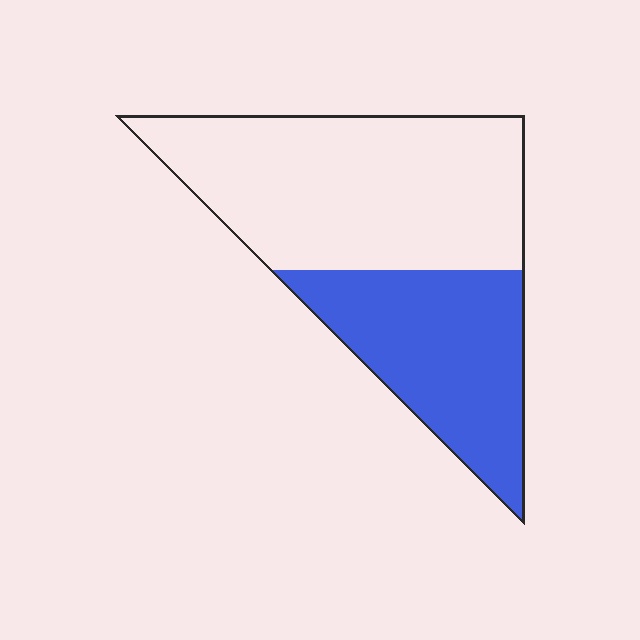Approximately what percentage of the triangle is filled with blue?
Approximately 40%.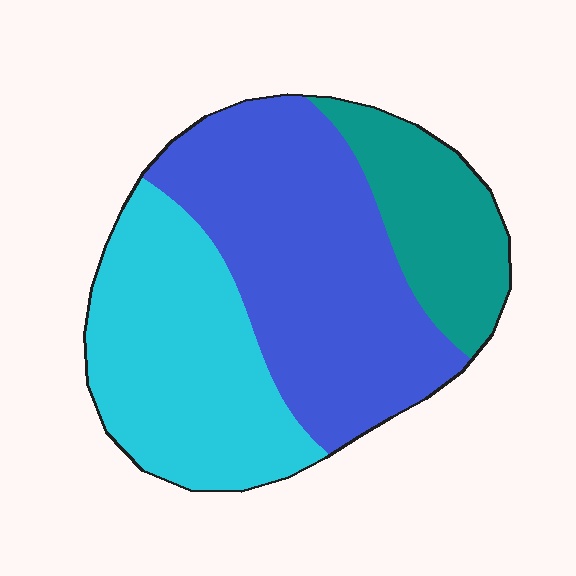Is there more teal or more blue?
Blue.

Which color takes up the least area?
Teal, at roughly 20%.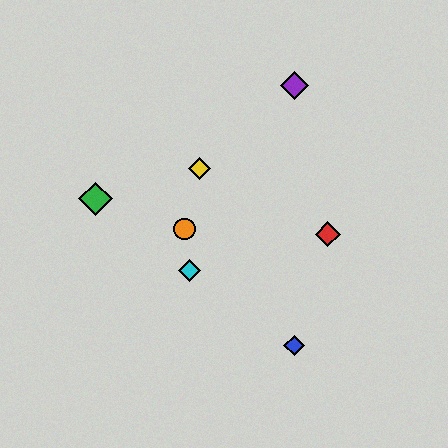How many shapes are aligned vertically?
2 shapes (the blue diamond, the purple diamond) are aligned vertically.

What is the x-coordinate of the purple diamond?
The purple diamond is at x≈294.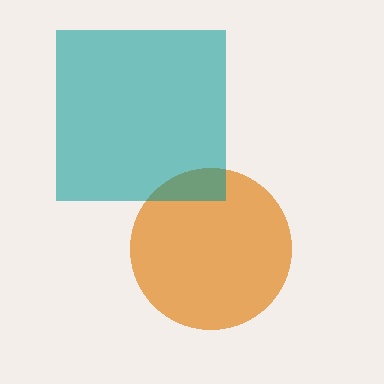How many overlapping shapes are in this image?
There are 2 overlapping shapes in the image.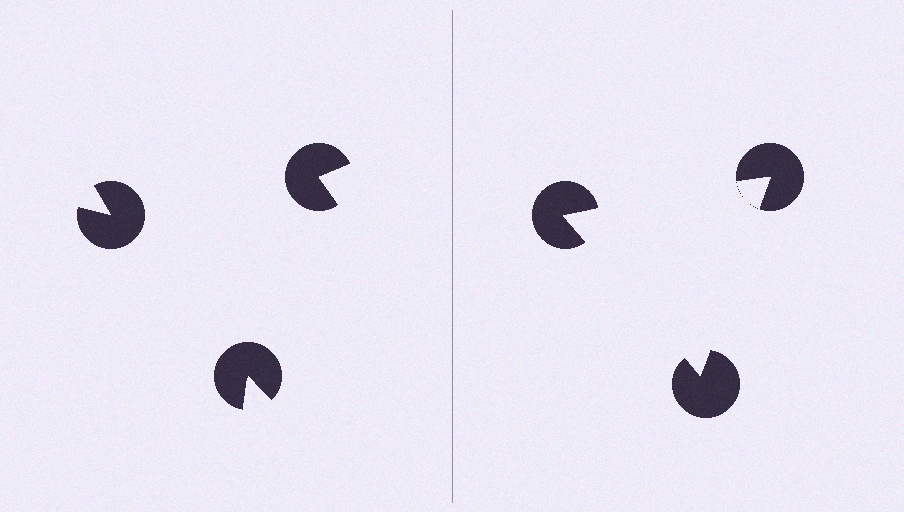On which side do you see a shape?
An illusory triangle appears on the right side. On the left side the wedge cuts are rotated, so no coherent shape forms.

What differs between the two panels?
The pac-man discs are positioned identically on both sides; only the wedge orientations differ. On the right they align to a triangle; on the left they are misaligned.